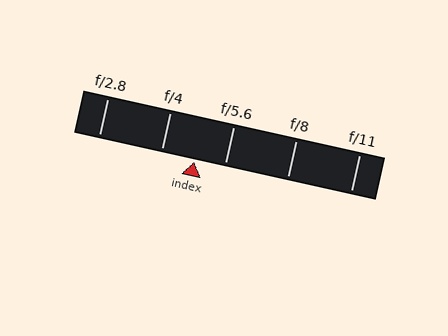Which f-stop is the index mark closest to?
The index mark is closest to f/5.6.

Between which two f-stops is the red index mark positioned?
The index mark is between f/4 and f/5.6.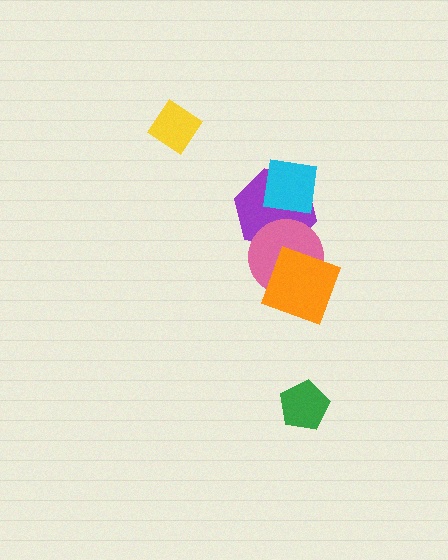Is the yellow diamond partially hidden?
No, no other shape covers it.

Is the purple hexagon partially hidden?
Yes, it is partially covered by another shape.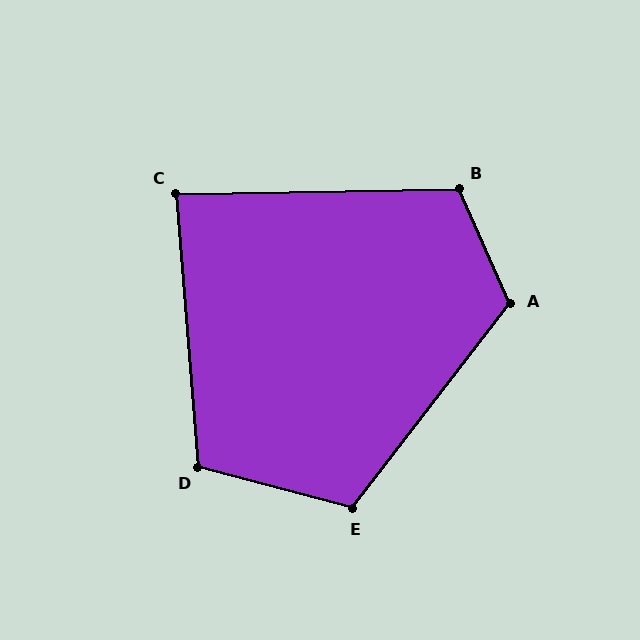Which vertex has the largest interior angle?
A, at approximately 118 degrees.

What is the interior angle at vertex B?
Approximately 113 degrees (obtuse).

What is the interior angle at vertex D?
Approximately 110 degrees (obtuse).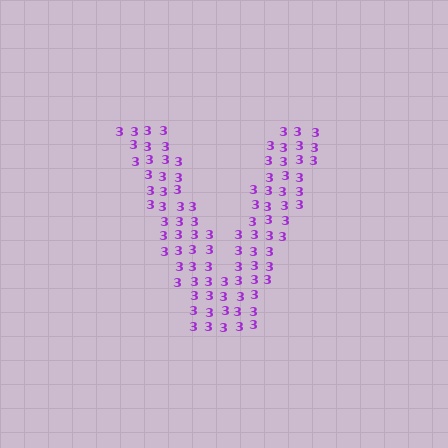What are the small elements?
The small elements are digit 3's.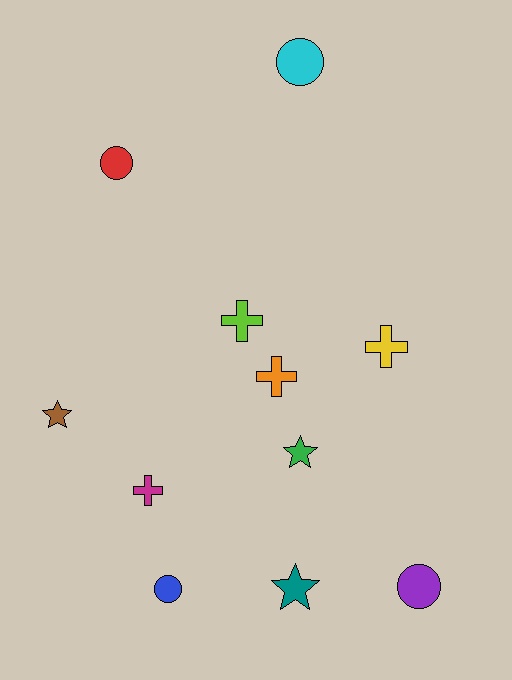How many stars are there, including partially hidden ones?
There are 3 stars.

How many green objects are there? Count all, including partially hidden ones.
There is 1 green object.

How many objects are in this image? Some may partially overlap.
There are 11 objects.